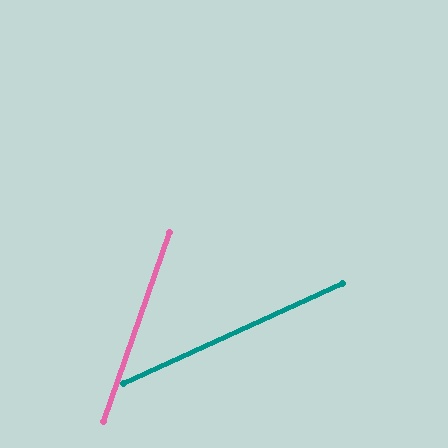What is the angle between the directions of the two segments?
Approximately 46 degrees.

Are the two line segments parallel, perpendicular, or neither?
Neither parallel nor perpendicular — they differ by about 46°.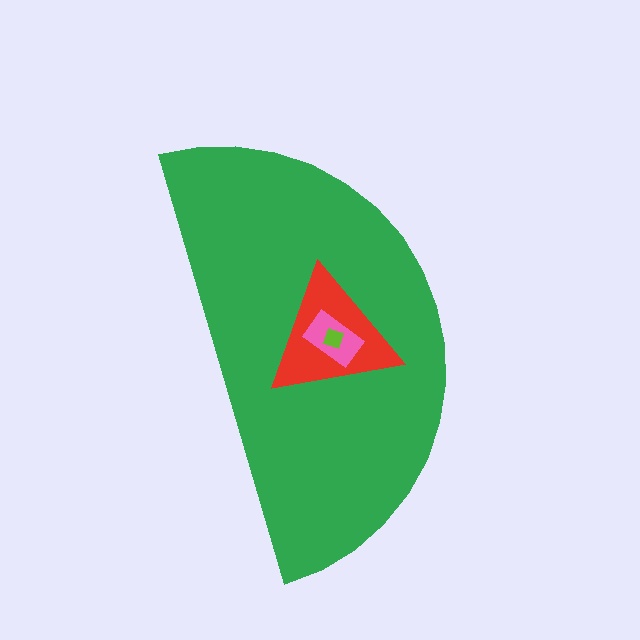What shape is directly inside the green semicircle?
The red triangle.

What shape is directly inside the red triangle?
The pink rectangle.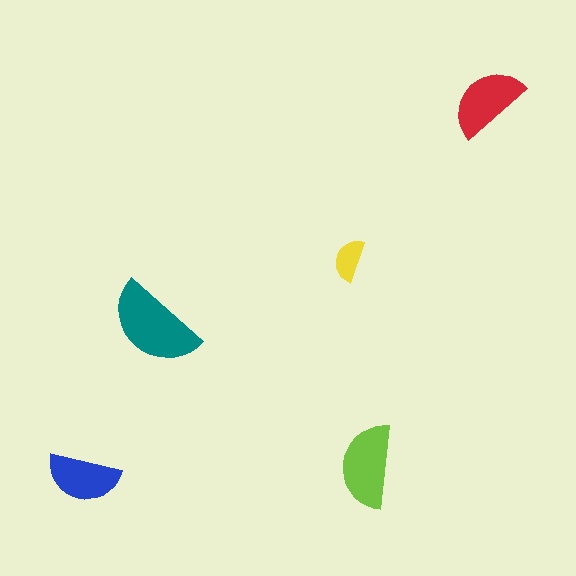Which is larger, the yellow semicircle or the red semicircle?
The red one.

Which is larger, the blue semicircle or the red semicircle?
The red one.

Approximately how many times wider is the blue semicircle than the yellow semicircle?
About 1.5 times wider.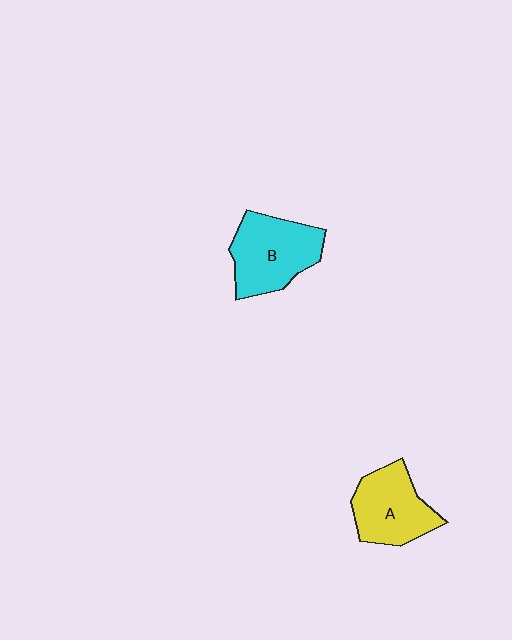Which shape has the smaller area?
Shape A (yellow).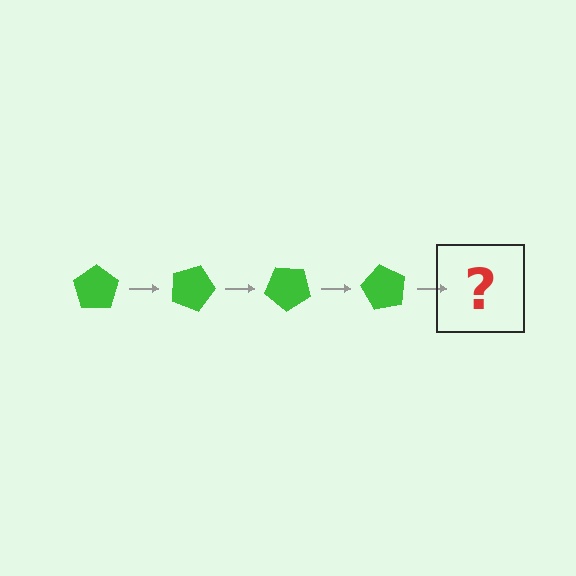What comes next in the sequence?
The next element should be a green pentagon rotated 80 degrees.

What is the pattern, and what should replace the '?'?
The pattern is that the pentagon rotates 20 degrees each step. The '?' should be a green pentagon rotated 80 degrees.